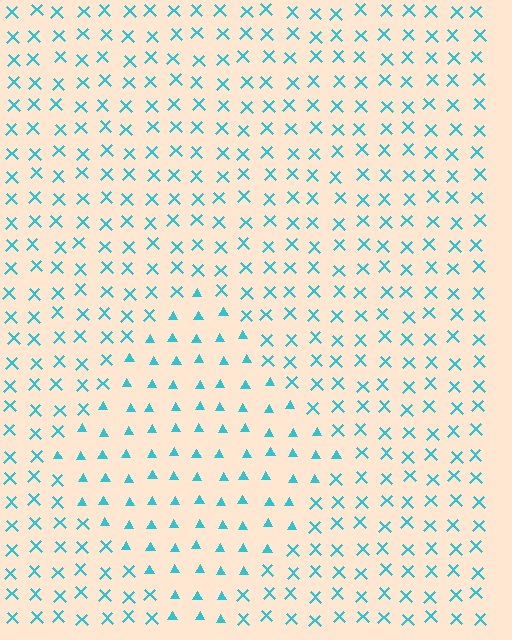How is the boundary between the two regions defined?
The boundary is defined by a change in element shape: triangles inside vs. X marks outside. All elements share the same color and spacing.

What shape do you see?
I see a diamond.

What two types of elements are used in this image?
The image uses triangles inside the diamond region and X marks outside it.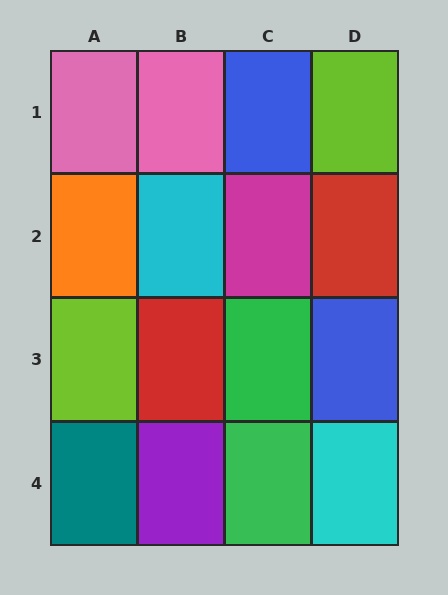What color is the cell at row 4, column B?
Purple.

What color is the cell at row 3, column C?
Green.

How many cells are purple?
1 cell is purple.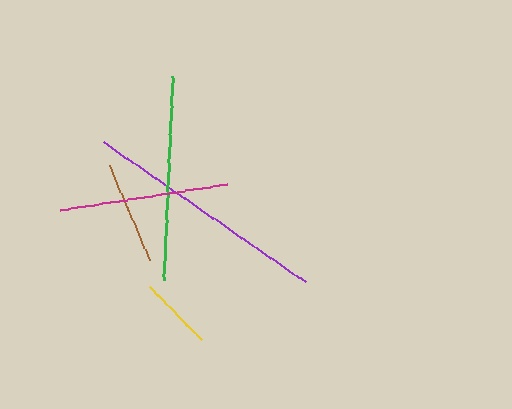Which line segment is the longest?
The purple line is the longest at approximately 246 pixels.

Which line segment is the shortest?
The yellow line is the shortest at approximately 74 pixels.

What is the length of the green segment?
The green segment is approximately 204 pixels long.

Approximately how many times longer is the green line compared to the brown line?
The green line is approximately 2.0 times the length of the brown line.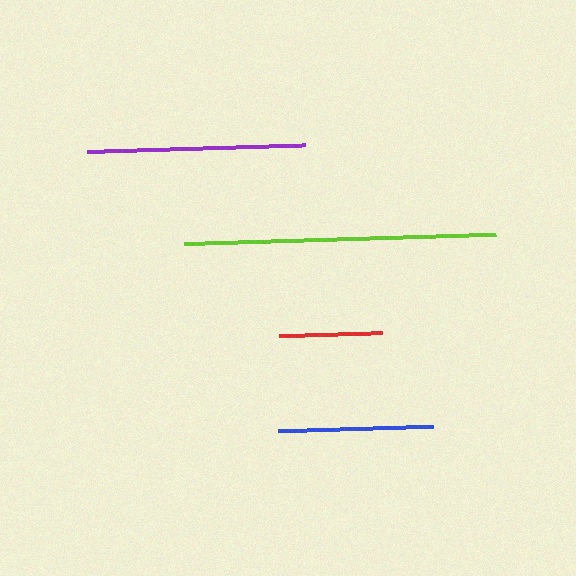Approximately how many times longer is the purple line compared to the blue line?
The purple line is approximately 1.4 times the length of the blue line.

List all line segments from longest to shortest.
From longest to shortest: lime, purple, blue, red.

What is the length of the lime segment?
The lime segment is approximately 312 pixels long.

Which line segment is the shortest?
The red line is the shortest at approximately 103 pixels.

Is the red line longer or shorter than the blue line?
The blue line is longer than the red line.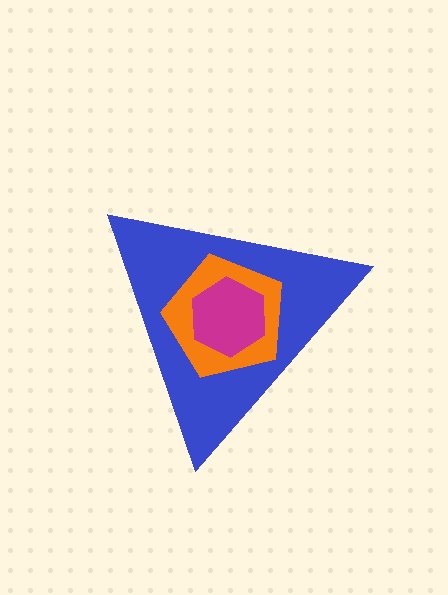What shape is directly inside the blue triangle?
The orange pentagon.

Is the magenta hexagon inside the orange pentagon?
Yes.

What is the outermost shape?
The blue triangle.